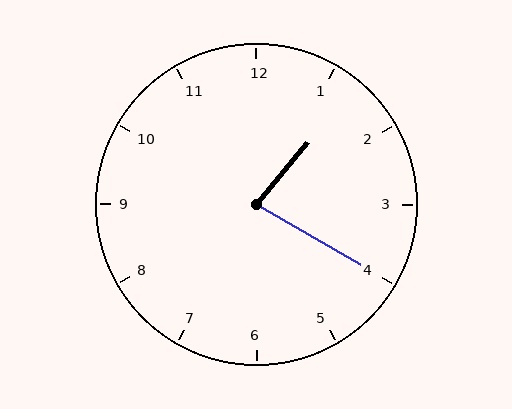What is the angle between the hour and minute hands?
Approximately 80 degrees.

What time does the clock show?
1:20.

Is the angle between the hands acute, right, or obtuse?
It is acute.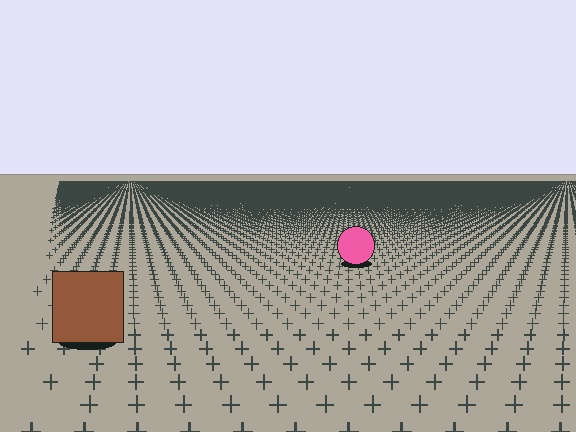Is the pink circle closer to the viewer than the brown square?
No. The brown square is closer — you can tell from the texture gradient: the ground texture is coarser near it.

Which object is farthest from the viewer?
The pink circle is farthest from the viewer. It appears smaller and the ground texture around it is denser.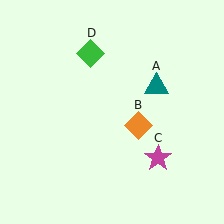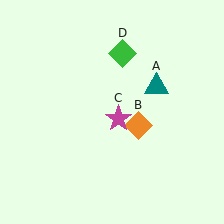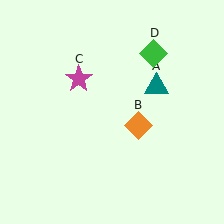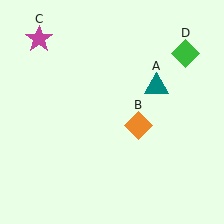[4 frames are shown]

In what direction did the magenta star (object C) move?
The magenta star (object C) moved up and to the left.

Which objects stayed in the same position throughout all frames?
Teal triangle (object A) and orange diamond (object B) remained stationary.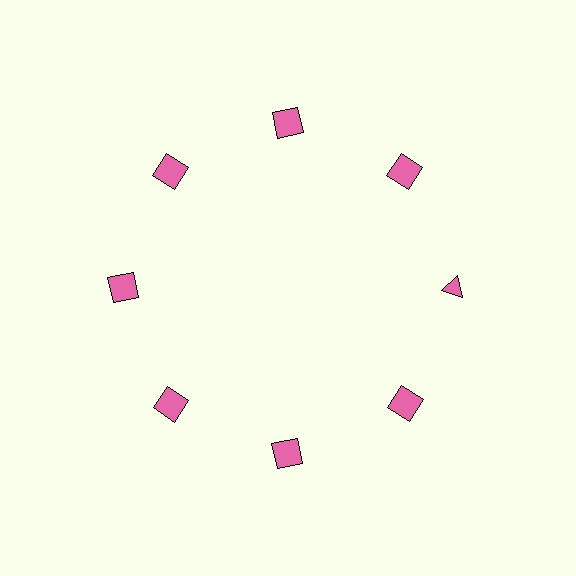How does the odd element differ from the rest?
It has a different shape: triangle instead of square.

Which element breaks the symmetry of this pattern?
The pink triangle at roughly the 3 o'clock position breaks the symmetry. All other shapes are pink squares.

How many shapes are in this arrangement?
There are 8 shapes arranged in a ring pattern.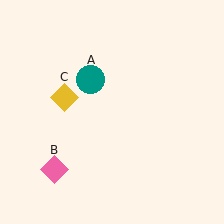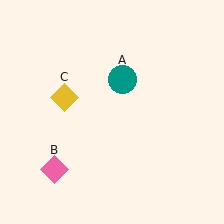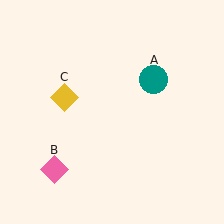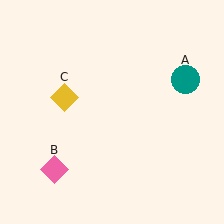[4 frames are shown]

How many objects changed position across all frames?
1 object changed position: teal circle (object A).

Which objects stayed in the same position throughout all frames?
Pink diamond (object B) and yellow diamond (object C) remained stationary.